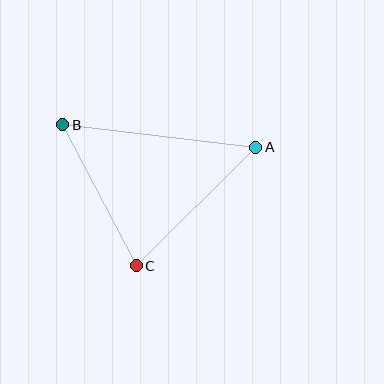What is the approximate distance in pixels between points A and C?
The distance between A and C is approximately 168 pixels.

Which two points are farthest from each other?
Points A and B are farthest from each other.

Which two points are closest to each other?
Points B and C are closest to each other.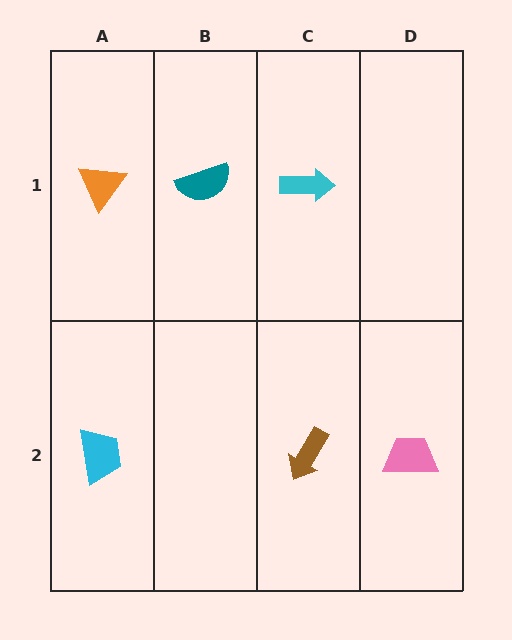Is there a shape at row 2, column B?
No, that cell is empty.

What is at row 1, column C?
A cyan arrow.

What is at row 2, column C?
A brown arrow.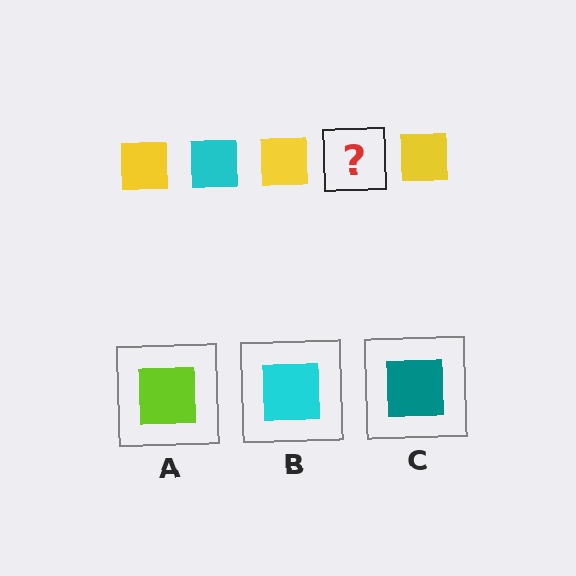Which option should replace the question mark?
Option B.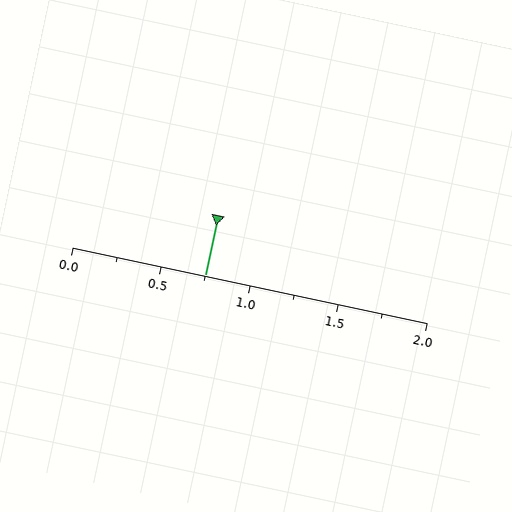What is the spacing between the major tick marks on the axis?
The major ticks are spaced 0.5 apart.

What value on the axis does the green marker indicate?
The marker indicates approximately 0.75.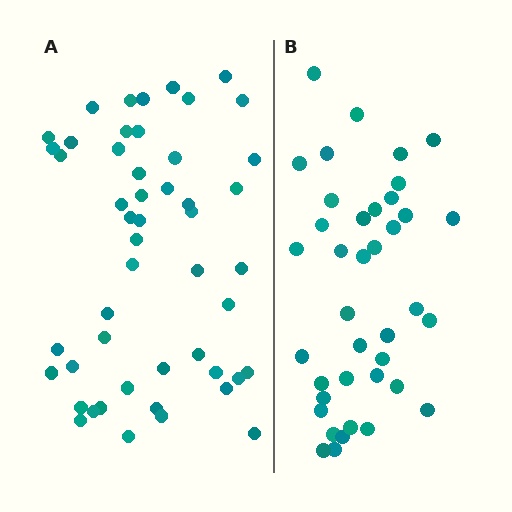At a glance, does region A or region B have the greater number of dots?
Region A (the left region) has more dots.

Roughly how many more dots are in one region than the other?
Region A has roughly 12 or so more dots than region B.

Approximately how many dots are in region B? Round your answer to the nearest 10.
About 40 dots. (The exact count is 39, which rounds to 40.)